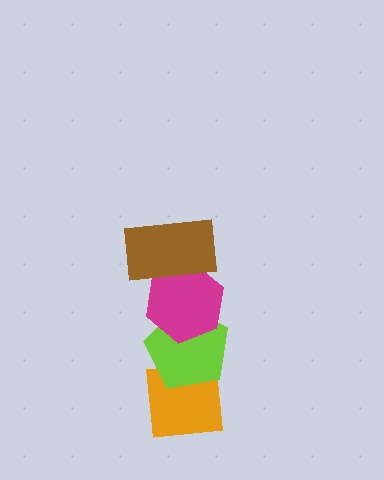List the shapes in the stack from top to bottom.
From top to bottom: the brown rectangle, the magenta hexagon, the lime pentagon, the orange square.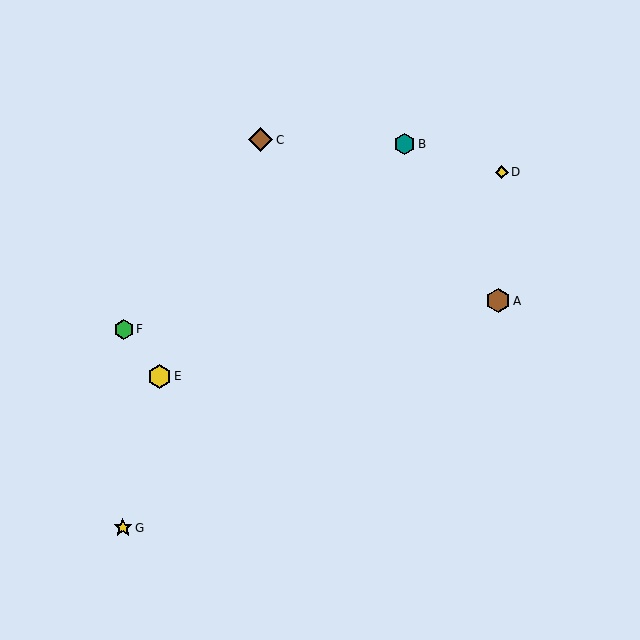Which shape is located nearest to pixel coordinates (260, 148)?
The brown diamond (labeled C) at (260, 140) is nearest to that location.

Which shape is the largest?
The brown diamond (labeled C) is the largest.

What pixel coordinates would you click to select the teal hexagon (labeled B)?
Click at (405, 144) to select the teal hexagon B.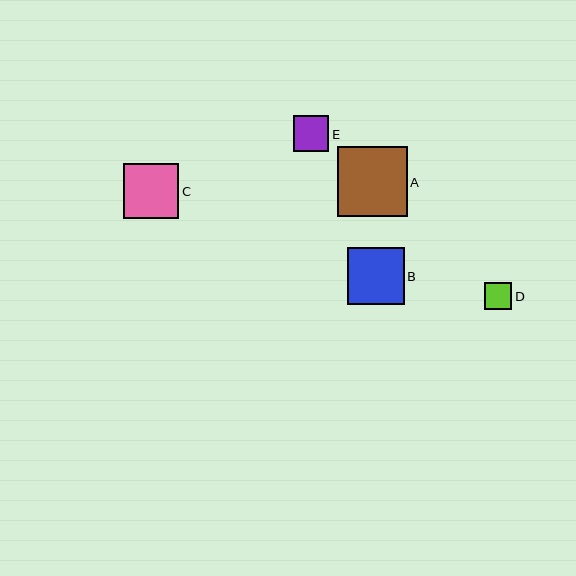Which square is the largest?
Square A is the largest with a size of approximately 69 pixels.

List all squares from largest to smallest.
From largest to smallest: A, B, C, E, D.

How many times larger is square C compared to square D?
Square C is approximately 2.0 times the size of square D.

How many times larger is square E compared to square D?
Square E is approximately 1.3 times the size of square D.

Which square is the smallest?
Square D is the smallest with a size of approximately 28 pixels.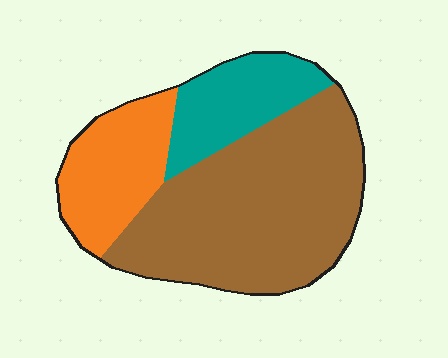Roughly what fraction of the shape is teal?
Teal covers around 20% of the shape.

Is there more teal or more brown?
Brown.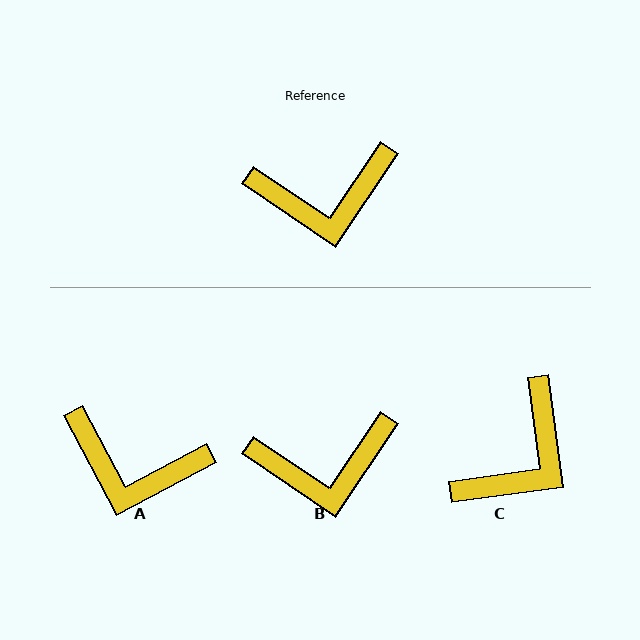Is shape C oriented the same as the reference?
No, it is off by about 42 degrees.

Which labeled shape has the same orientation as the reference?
B.